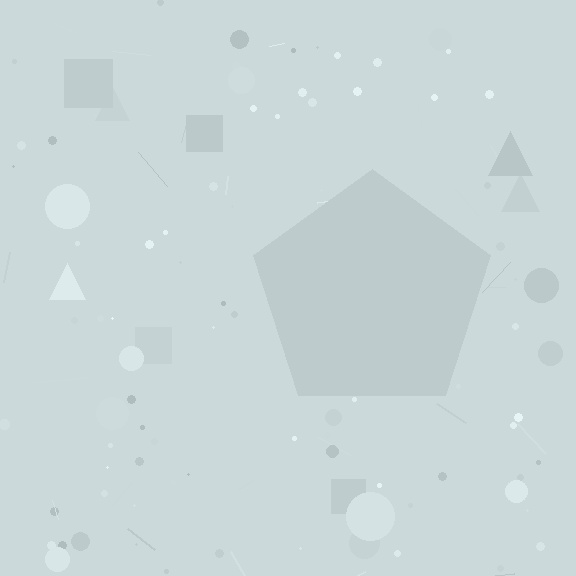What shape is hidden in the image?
A pentagon is hidden in the image.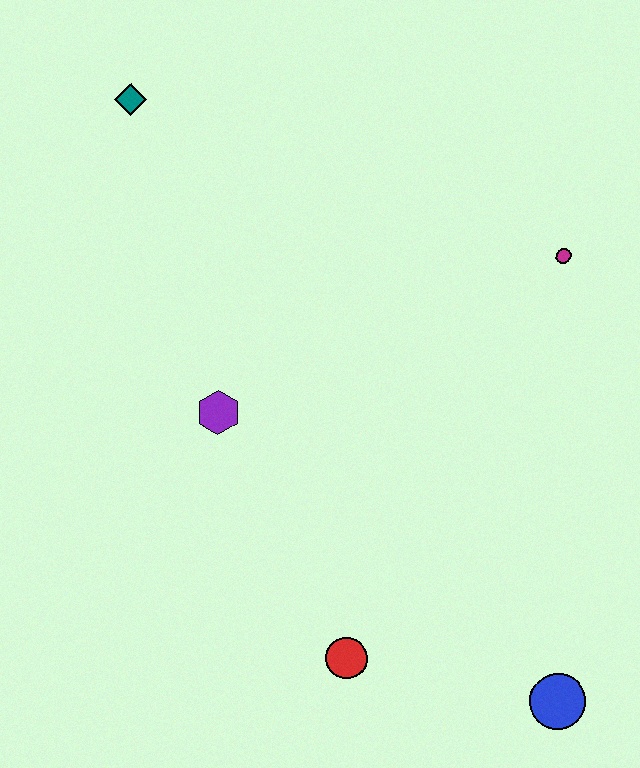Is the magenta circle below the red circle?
No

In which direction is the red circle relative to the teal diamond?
The red circle is below the teal diamond.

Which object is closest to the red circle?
The blue circle is closest to the red circle.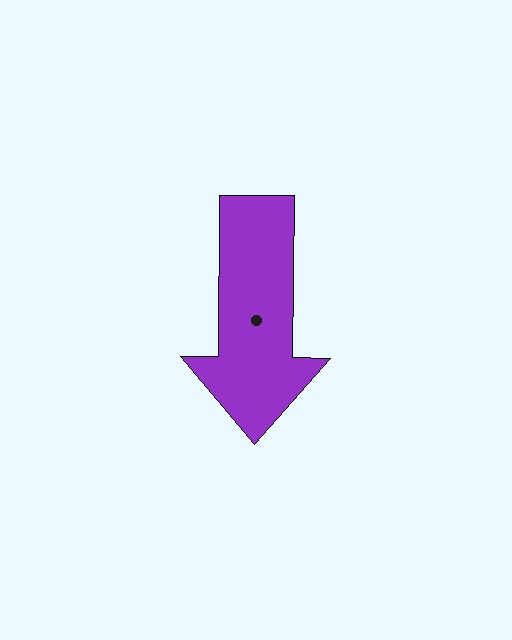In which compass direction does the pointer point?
South.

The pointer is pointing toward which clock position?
Roughly 6 o'clock.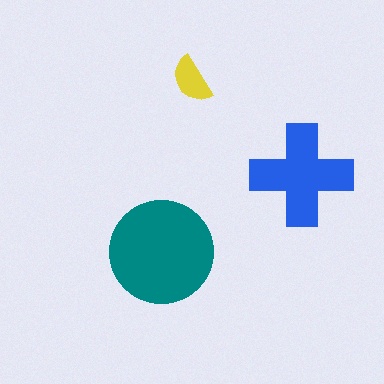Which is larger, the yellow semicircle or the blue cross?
The blue cross.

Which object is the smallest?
The yellow semicircle.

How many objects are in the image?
There are 3 objects in the image.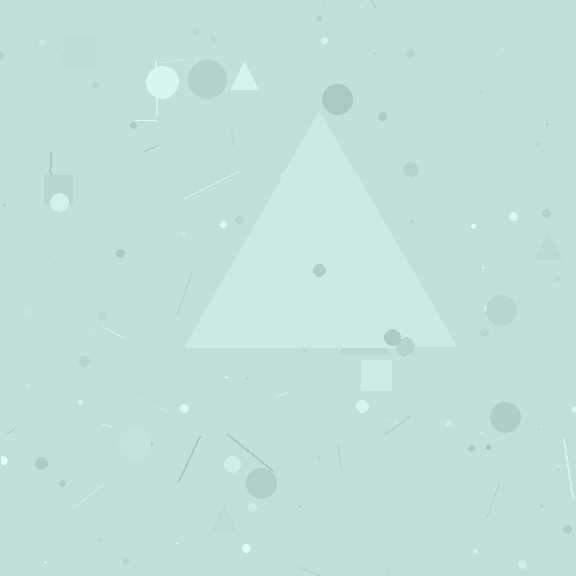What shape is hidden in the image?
A triangle is hidden in the image.